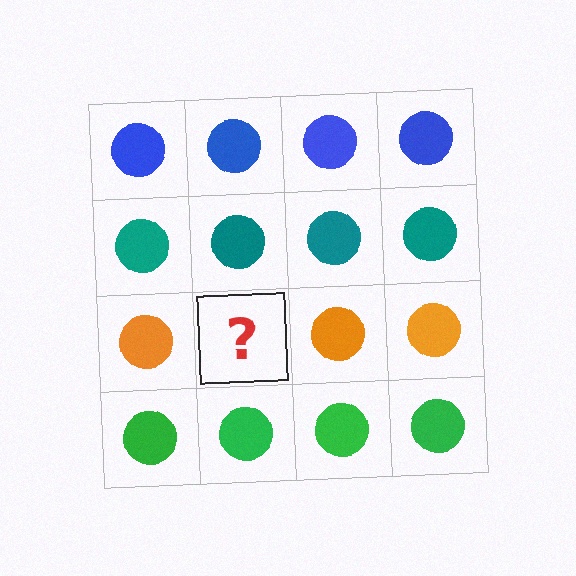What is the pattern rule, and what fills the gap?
The rule is that each row has a consistent color. The gap should be filled with an orange circle.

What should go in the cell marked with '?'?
The missing cell should contain an orange circle.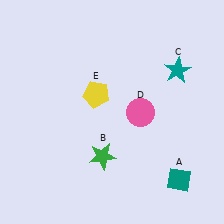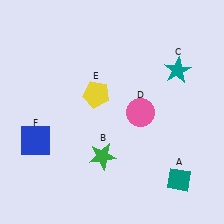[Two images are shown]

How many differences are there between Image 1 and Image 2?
There is 1 difference between the two images.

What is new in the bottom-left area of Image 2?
A blue square (F) was added in the bottom-left area of Image 2.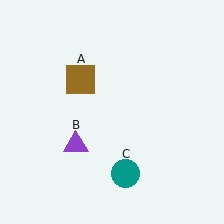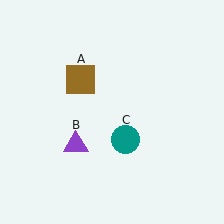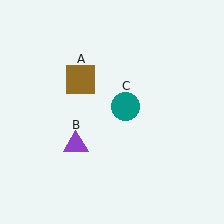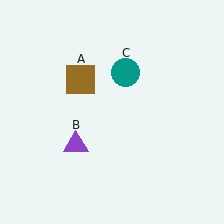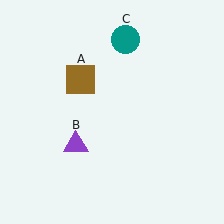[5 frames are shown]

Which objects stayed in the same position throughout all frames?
Brown square (object A) and purple triangle (object B) remained stationary.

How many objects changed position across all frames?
1 object changed position: teal circle (object C).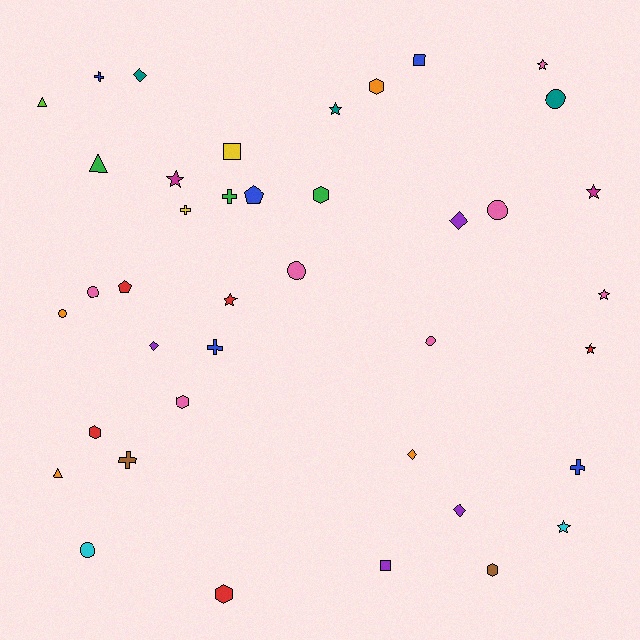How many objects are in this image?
There are 40 objects.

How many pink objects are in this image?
There are 7 pink objects.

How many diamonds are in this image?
There are 5 diamonds.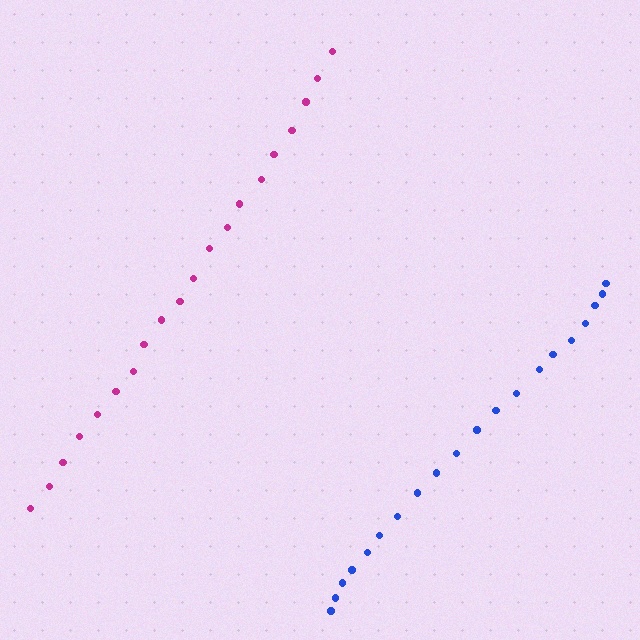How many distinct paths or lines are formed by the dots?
There are 2 distinct paths.